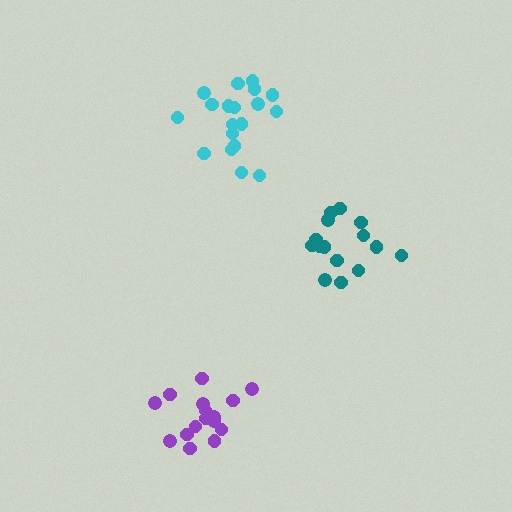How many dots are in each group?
Group 1: 15 dots, Group 2: 19 dots, Group 3: 16 dots (50 total).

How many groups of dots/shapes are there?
There are 3 groups.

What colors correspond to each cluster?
The clusters are colored: teal, cyan, purple.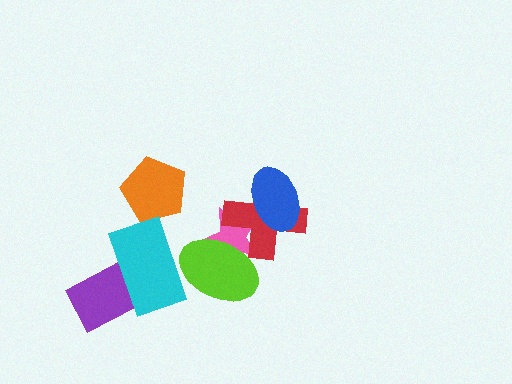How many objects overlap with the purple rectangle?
1 object overlaps with the purple rectangle.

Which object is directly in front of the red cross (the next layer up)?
The lime ellipse is directly in front of the red cross.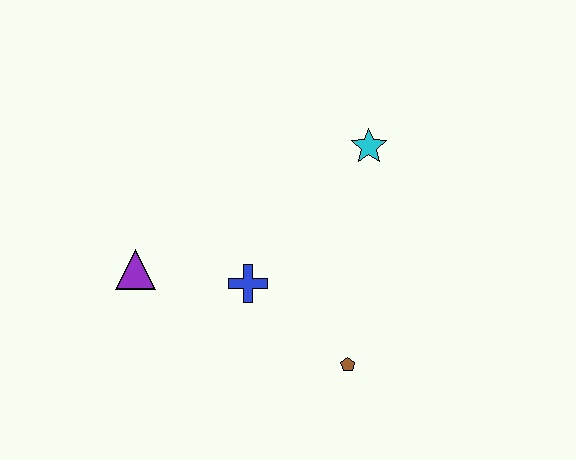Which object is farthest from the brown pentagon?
The purple triangle is farthest from the brown pentagon.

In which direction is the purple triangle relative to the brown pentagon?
The purple triangle is to the left of the brown pentagon.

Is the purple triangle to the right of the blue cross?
No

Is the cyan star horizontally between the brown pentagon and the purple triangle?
No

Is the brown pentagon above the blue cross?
No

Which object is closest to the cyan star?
The blue cross is closest to the cyan star.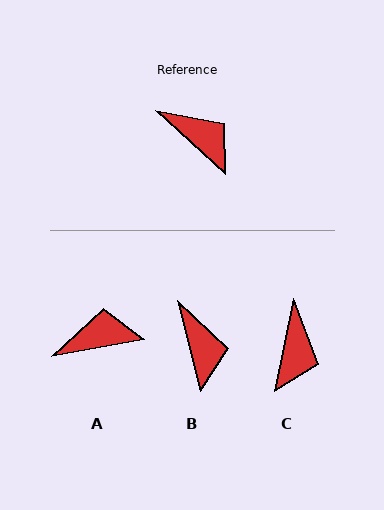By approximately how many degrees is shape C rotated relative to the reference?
Approximately 59 degrees clockwise.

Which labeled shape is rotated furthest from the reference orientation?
C, about 59 degrees away.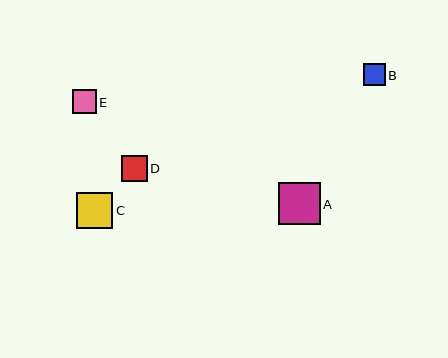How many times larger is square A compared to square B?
Square A is approximately 1.9 times the size of square B.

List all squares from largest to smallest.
From largest to smallest: A, C, D, E, B.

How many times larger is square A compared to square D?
Square A is approximately 1.6 times the size of square D.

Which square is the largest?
Square A is the largest with a size of approximately 42 pixels.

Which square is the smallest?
Square B is the smallest with a size of approximately 22 pixels.